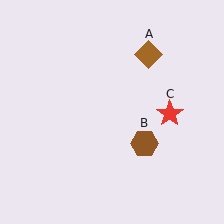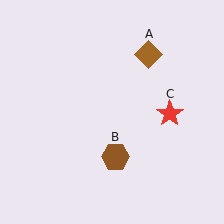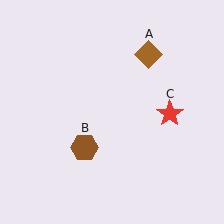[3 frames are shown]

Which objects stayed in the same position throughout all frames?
Brown diamond (object A) and red star (object C) remained stationary.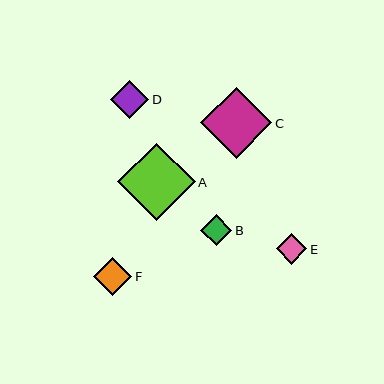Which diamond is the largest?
Diamond A is the largest with a size of approximately 77 pixels.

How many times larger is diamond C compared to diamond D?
Diamond C is approximately 1.9 times the size of diamond D.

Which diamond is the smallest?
Diamond E is the smallest with a size of approximately 30 pixels.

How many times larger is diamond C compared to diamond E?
Diamond C is approximately 2.3 times the size of diamond E.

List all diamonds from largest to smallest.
From largest to smallest: A, C, D, F, B, E.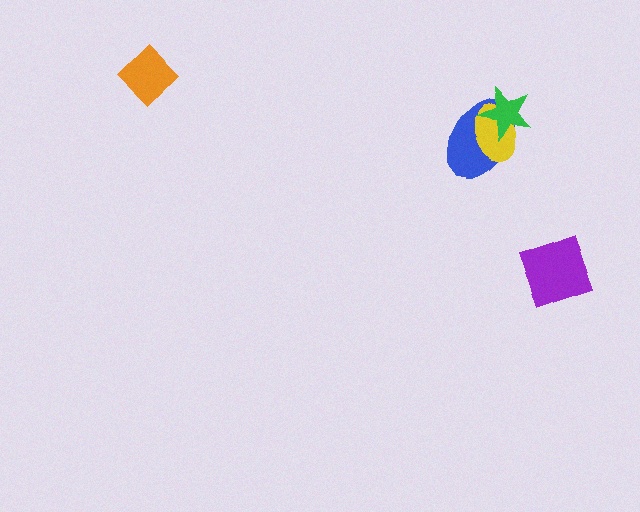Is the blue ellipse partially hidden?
Yes, it is partially covered by another shape.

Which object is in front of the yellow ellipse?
The green star is in front of the yellow ellipse.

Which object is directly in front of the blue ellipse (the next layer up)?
The yellow ellipse is directly in front of the blue ellipse.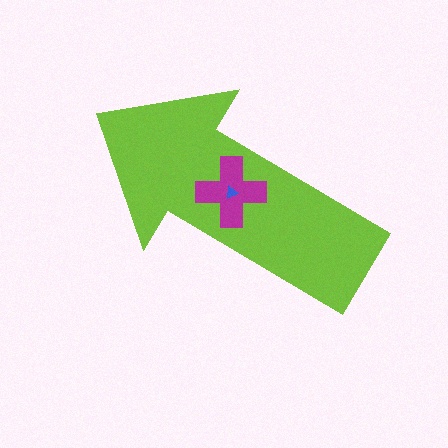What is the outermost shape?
The lime arrow.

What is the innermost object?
The blue triangle.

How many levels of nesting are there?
3.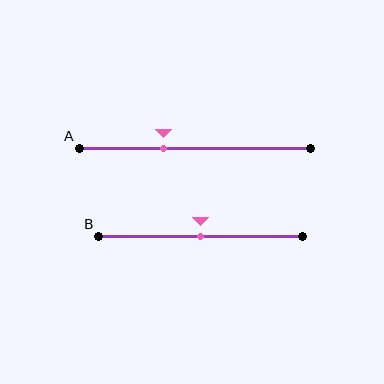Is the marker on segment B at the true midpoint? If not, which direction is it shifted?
Yes, the marker on segment B is at the true midpoint.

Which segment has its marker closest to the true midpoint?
Segment B has its marker closest to the true midpoint.